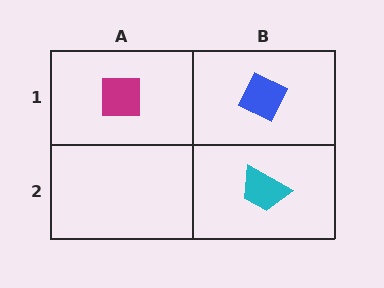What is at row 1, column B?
A blue diamond.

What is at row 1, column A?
A magenta square.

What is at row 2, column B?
A cyan trapezoid.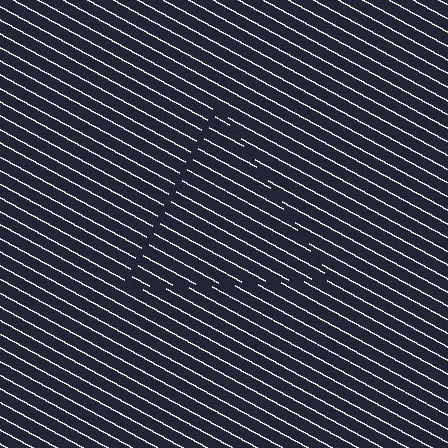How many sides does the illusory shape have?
3 sides — the line-ends trace a triangle.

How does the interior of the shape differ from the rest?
The interior of the shape contains the same grating, shifted by half a period — the contour is defined by the phase discontinuity where line-ends from the inner and outer gratings abut.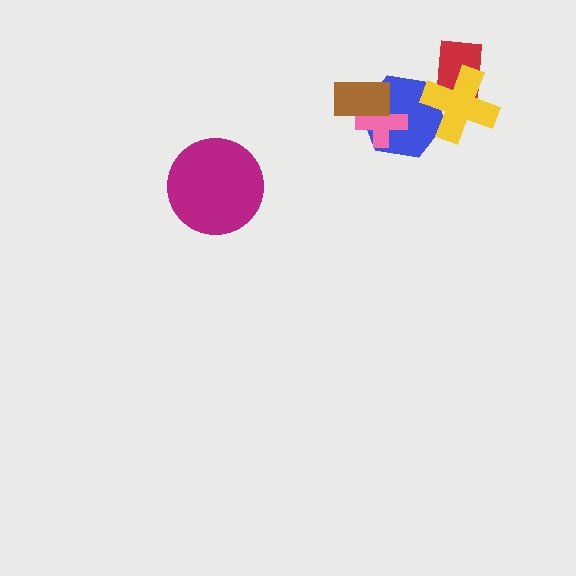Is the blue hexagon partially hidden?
Yes, it is partially covered by another shape.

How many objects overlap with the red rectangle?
2 objects overlap with the red rectangle.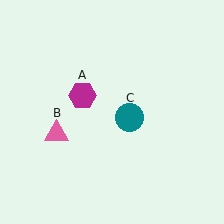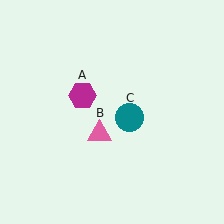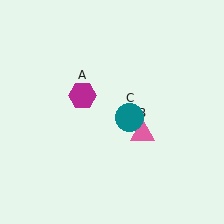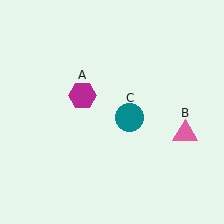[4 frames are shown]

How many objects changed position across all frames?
1 object changed position: pink triangle (object B).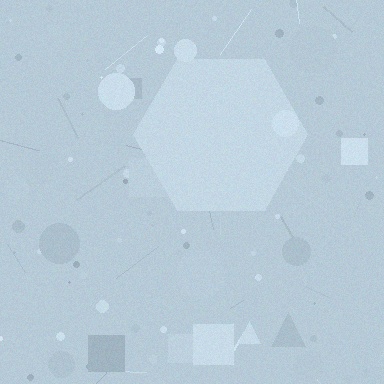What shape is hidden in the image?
A hexagon is hidden in the image.